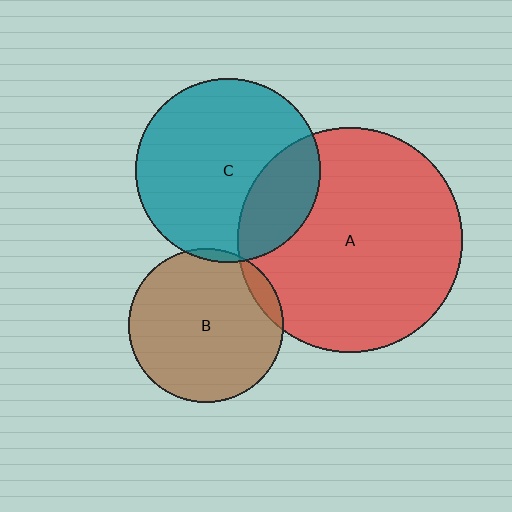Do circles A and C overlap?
Yes.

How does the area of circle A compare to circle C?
Approximately 1.5 times.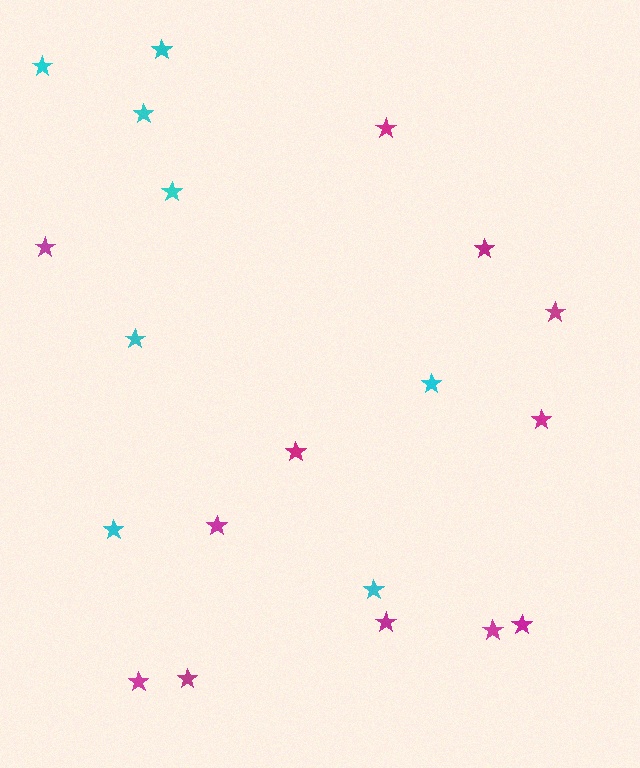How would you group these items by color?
There are 2 groups: one group of cyan stars (8) and one group of magenta stars (12).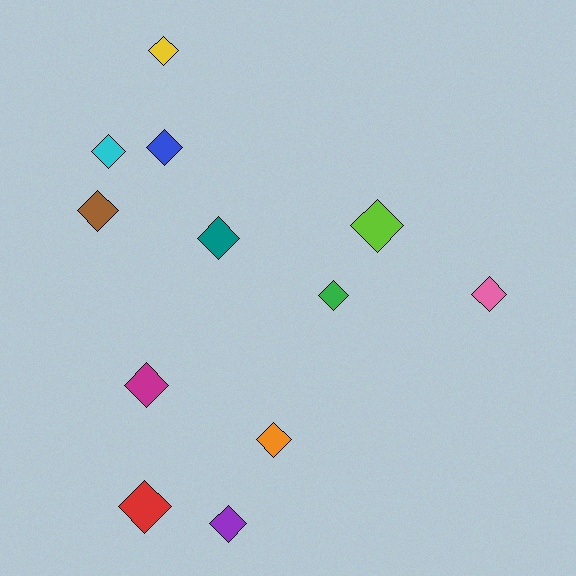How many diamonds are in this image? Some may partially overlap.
There are 12 diamonds.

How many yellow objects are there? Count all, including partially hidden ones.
There is 1 yellow object.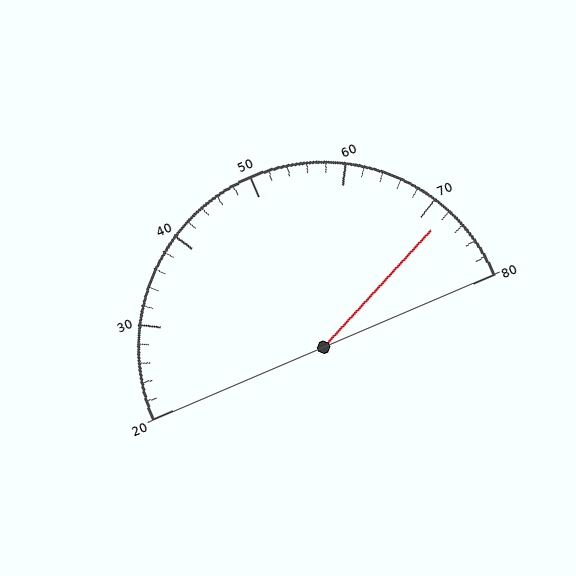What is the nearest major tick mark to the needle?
The nearest major tick mark is 70.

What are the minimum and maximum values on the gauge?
The gauge ranges from 20 to 80.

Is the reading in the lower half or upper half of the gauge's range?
The reading is in the upper half of the range (20 to 80).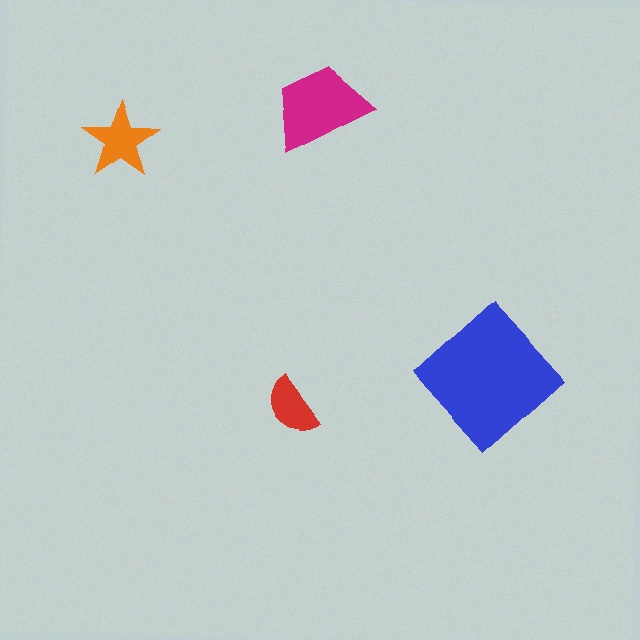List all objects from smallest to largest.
The red semicircle, the orange star, the magenta trapezoid, the blue diamond.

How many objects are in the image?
There are 4 objects in the image.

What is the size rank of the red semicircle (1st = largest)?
4th.